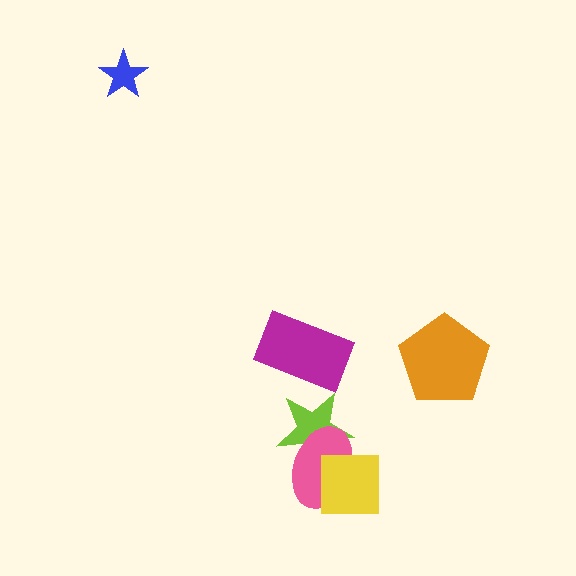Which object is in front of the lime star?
The pink ellipse is in front of the lime star.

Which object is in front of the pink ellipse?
The yellow square is in front of the pink ellipse.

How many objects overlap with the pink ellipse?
2 objects overlap with the pink ellipse.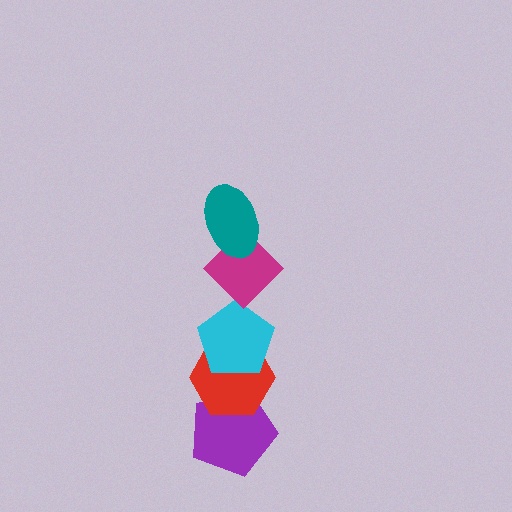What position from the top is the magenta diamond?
The magenta diamond is 2nd from the top.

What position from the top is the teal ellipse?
The teal ellipse is 1st from the top.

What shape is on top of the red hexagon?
The cyan pentagon is on top of the red hexagon.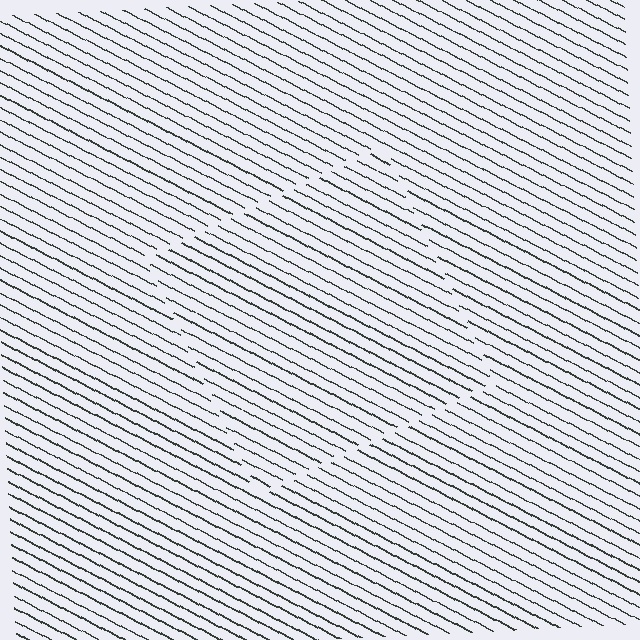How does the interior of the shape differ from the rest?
The interior of the shape contains the same grating, shifted by half a period — the contour is defined by the phase discontinuity where line-ends from the inner and outer gratings abut.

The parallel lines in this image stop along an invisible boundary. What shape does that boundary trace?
An illusory square. The interior of the shape contains the same grating, shifted by half a period — the contour is defined by the phase discontinuity where line-ends from the inner and outer gratings abut.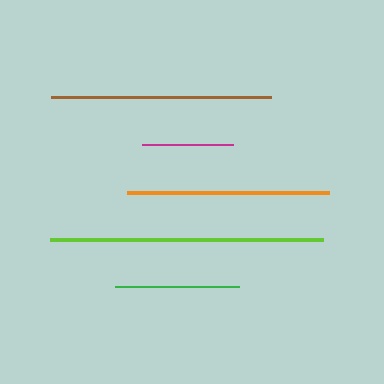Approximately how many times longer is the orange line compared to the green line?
The orange line is approximately 1.6 times the length of the green line.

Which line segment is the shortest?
The magenta line is the shortest at approximately 91 pixels.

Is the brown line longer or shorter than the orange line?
The brown line is longer than the orange line.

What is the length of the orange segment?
The orange segment is approximately 202 pixels long.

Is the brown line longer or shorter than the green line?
The brown line is longer than the green line.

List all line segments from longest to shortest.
From longest to shortest: lime, brown, orange, green, magenta.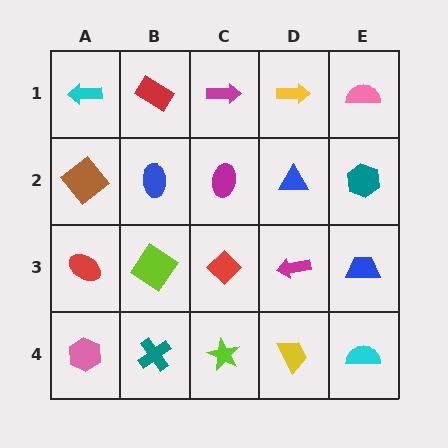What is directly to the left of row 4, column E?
A yellow trapezoid.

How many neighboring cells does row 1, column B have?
3.